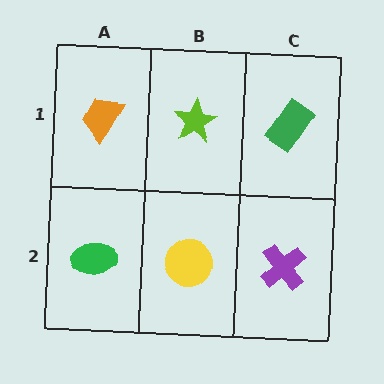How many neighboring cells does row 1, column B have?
3.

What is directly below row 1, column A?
A green ellipse.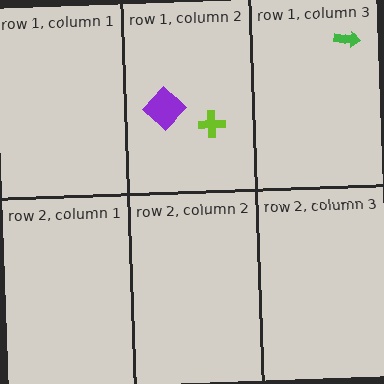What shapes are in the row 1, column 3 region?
The green arrow.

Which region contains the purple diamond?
The row 1, column 2 region.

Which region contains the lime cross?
The row 1, column 2 region.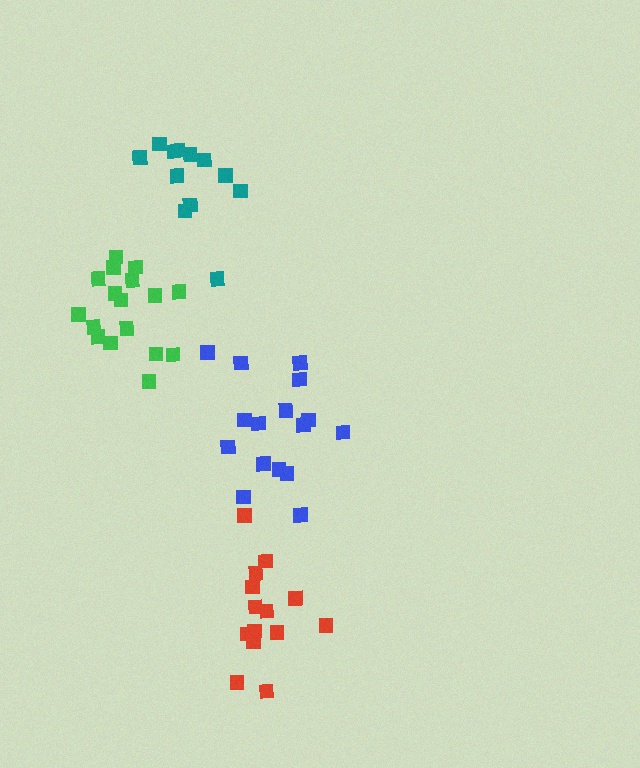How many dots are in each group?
Group 1: 12 dots, Group 2: 16 dots, Group 3: 17 dots, Group 4: 14 dots (59 total).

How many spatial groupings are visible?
There are 4 spatial groupings.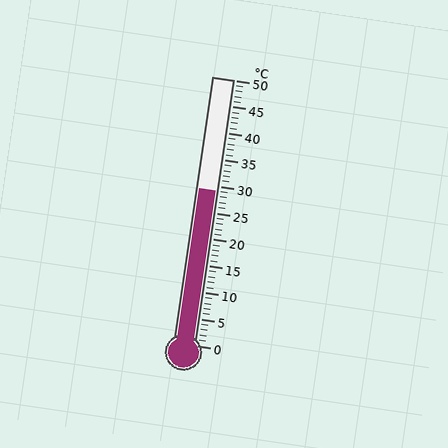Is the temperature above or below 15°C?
The temperature is above 15°C.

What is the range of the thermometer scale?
The thermometer scale ranges from 0°C to 50°C.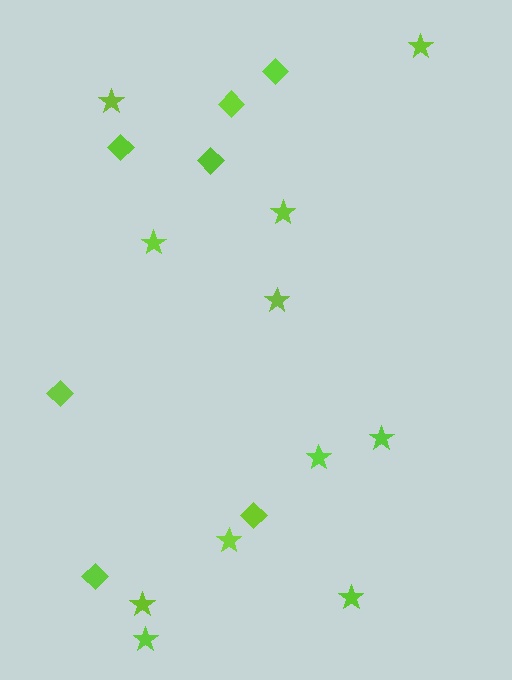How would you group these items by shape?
There are 2 groups: one group of stars (11) and one group of diamonds (7).